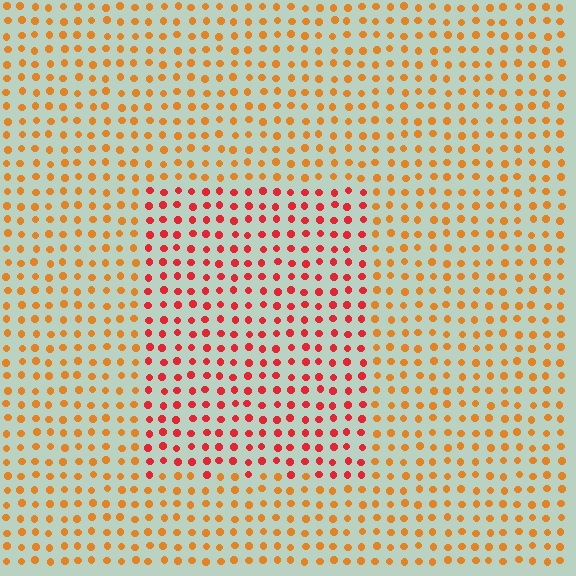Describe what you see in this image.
The image is filled with small orange elements in a uniform arrangement. A rectangle-shaped region is visible where the elements are tinted to a slightly different hue, forming a subtle color boundary.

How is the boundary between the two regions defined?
The boundary is defined purely by a slight shift in hue (about 35 degrees). Spacing, size, and orientation are identical on both sides.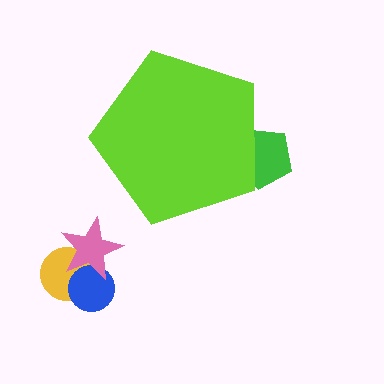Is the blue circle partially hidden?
No, the blue circle is fully visible.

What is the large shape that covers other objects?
A lime pentagon.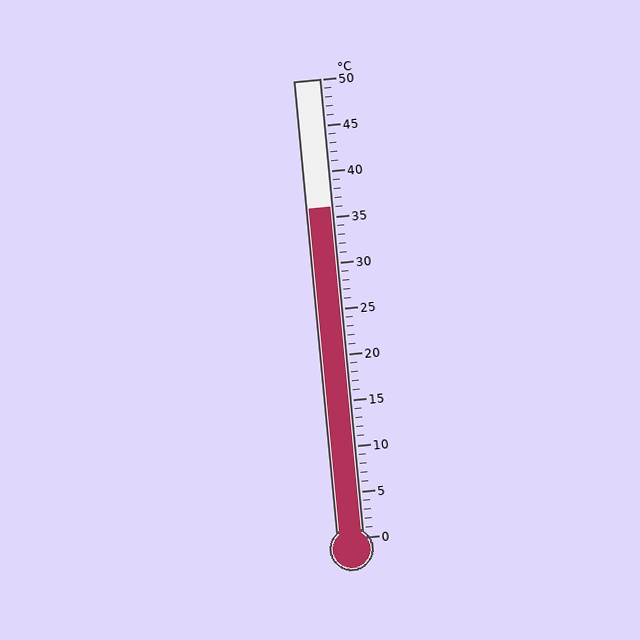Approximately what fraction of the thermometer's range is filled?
The thermometer is filled to approximately 70% of its range.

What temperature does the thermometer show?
The thermometer shows approximately 36°C.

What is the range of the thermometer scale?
The thermometer scale ranges from 0°C to 50°C.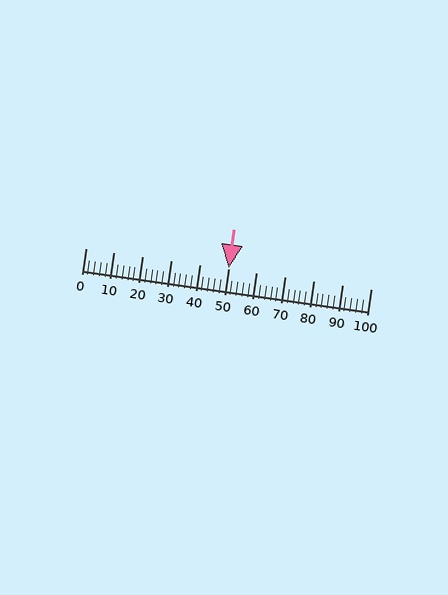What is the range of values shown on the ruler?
The ruler shows values from 0 to 100.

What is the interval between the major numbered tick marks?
The major tick marks are spaced 10 units apart.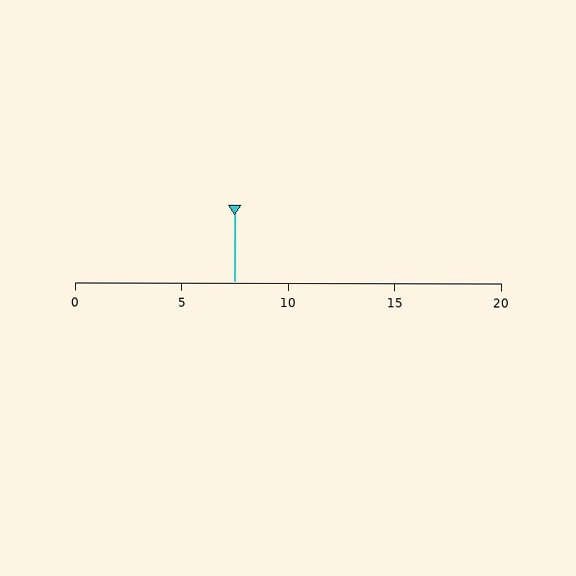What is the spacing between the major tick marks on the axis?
The major ticks are spaced 5 apart.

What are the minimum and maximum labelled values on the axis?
The axis runs from 0 to 20.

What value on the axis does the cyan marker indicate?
The marker indicates approximately 7.5.